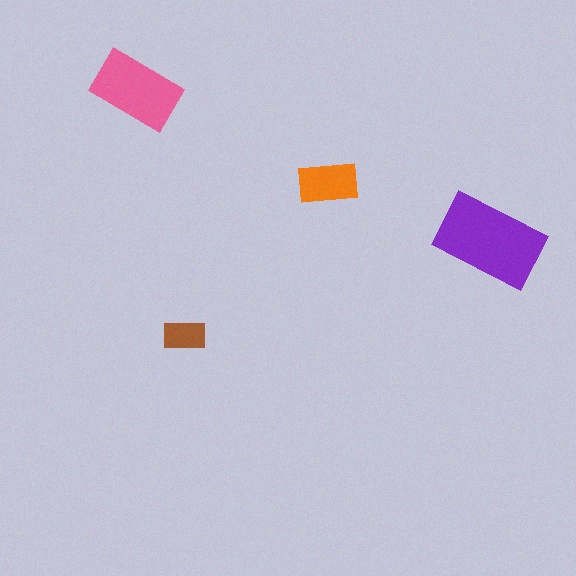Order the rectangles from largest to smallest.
the purple one, the pink one, the orange one, the brown one.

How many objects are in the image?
There are 4 objects in the image.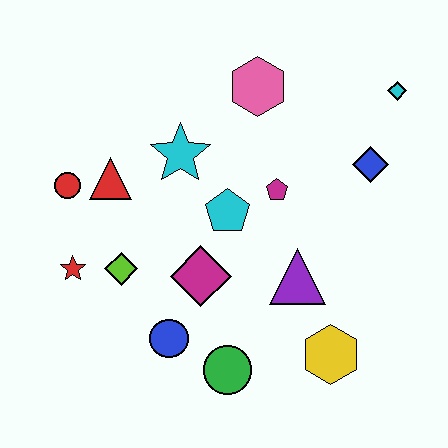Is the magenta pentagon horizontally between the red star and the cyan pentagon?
No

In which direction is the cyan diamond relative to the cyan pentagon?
The cyan diamond is to the right of the cyan pentagon.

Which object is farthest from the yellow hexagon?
The red circle is farthest from the yellow hexagon.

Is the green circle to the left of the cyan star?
No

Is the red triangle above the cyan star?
No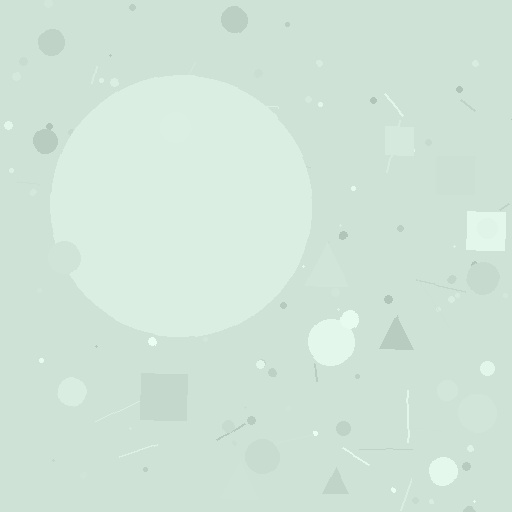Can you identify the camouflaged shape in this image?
The camouflaged shape is a circle.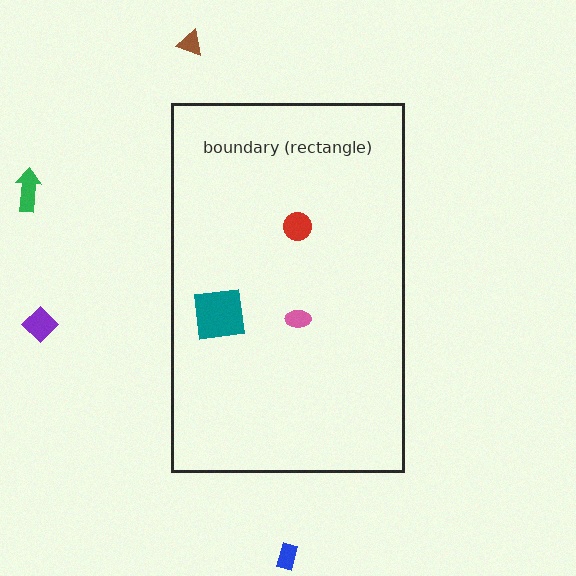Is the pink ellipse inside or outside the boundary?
Inside.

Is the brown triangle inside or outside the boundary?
Outside.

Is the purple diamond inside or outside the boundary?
Outside.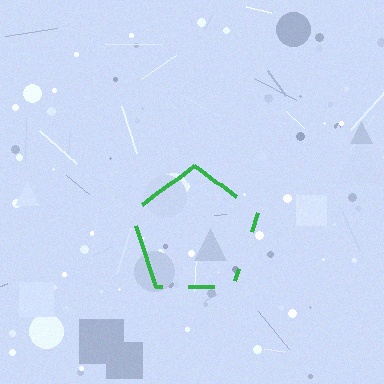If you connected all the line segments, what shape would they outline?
They would outline a pentagon.